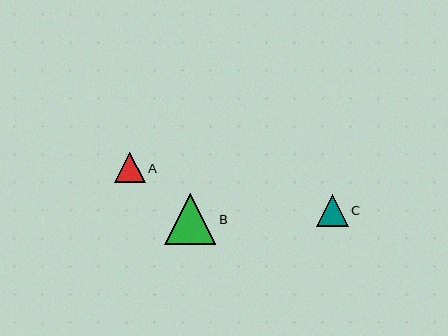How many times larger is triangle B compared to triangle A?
Triangle B is approximately 1.7 times the size of triangle A.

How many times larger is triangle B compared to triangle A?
Triangle B is approximately 1.7 times the size of triangle A.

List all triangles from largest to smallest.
From largest to smallest: B, C, A.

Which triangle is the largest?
Triangle B is the largest with a size of approximately 51 pixels.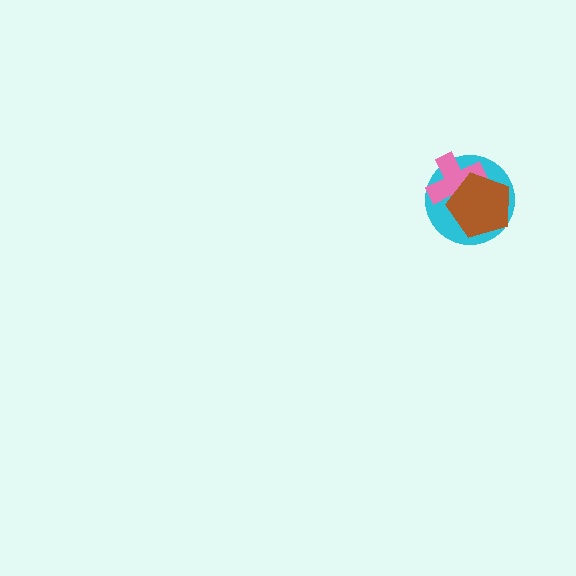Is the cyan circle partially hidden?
Yes, it is partially covered by another shape.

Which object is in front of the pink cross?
The brown pentagon is in front of the pink cross.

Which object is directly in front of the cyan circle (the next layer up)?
The pink cross is directly in front of the cyan circle.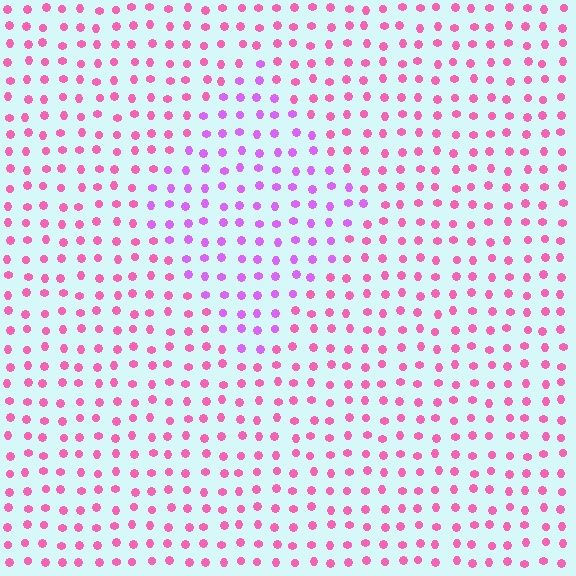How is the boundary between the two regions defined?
The boundary is defined purely by a slight shift in hue (about 39 degrees). Spacing, size, and orientation are identical on both sides.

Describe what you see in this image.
The image is filled with small pink elements in a uniform arrangement. A diamond-shaped region is visible where the elements are tinted to a slightly different hue, forming a subtle color boundary.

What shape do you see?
I see a diamond.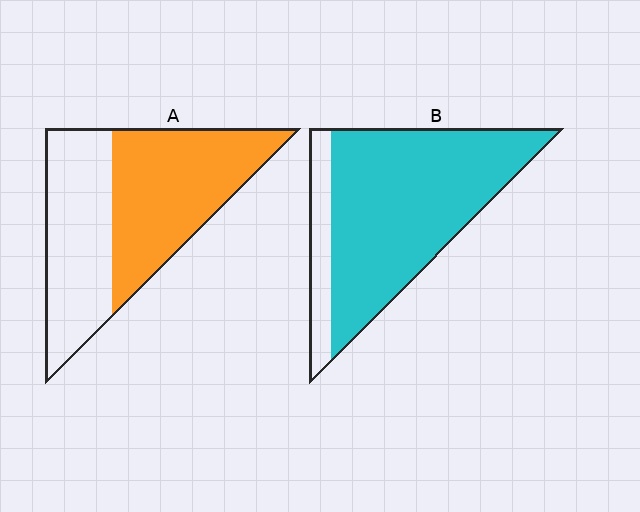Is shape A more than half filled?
Yes.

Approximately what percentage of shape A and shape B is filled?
A is approximately 55% and B is approximately 85%.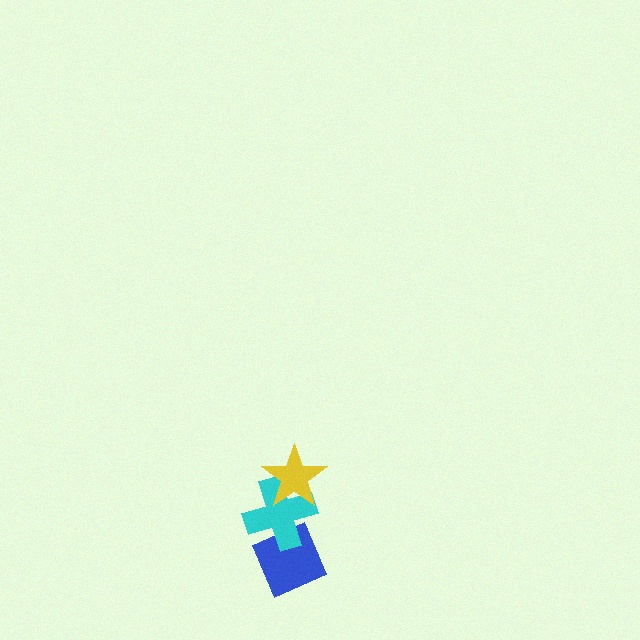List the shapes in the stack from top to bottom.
From top to bottom: the yellow star, the cyan cross, the blue diamond.